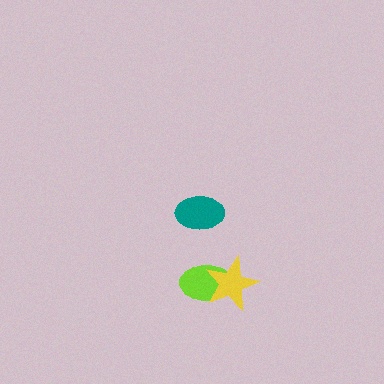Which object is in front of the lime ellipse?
The yellow star is in front of the lime ellipse.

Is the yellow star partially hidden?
No, no other shape covers it.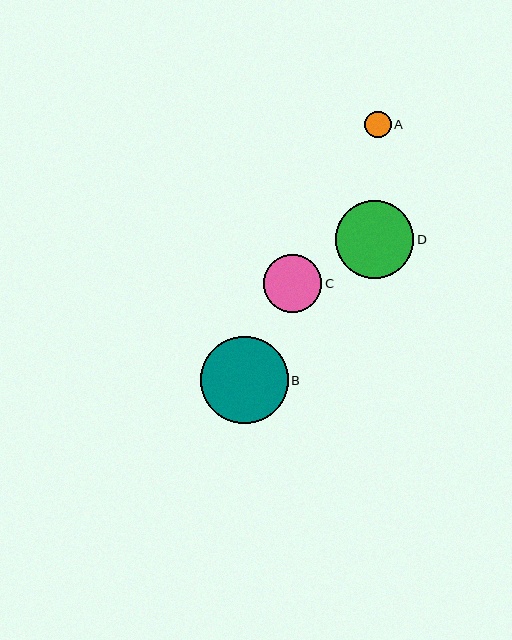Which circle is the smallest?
Circle A is the smallest with a size of approximately 27 pixels.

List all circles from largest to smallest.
From largest to smallest: B, D, C, A.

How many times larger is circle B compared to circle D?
Circle B is approximately 1.1 times the size of circle D.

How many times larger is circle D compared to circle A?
Circle D is approximately 2.9 times the size of circle A.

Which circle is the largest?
Circle B is the largest with a size of approximately 88 pixels.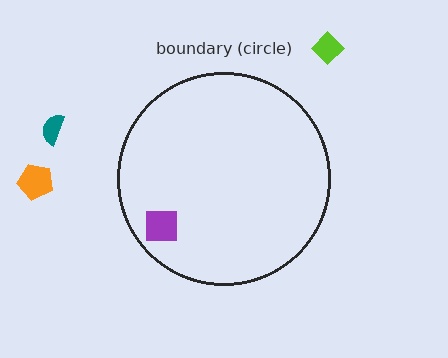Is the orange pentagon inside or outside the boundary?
Outside.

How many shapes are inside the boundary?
1 inside, 3 outside.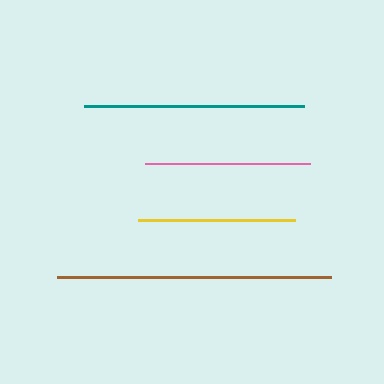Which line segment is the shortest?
The yellow line is the shortest at approximately 156 pixels.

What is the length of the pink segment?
The pink segment is approximately 165 pixels long.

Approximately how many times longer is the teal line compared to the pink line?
The teal line is approximately 1.3 times the length of the pink line.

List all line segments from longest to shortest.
From longest to shortest: brown, teal, pink, yellow.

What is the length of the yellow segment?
The yellow segment is approximately 156 pixels long.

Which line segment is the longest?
The brown line is the longest at approximately 275 pixels.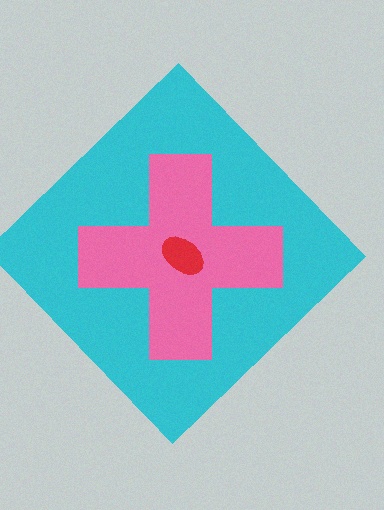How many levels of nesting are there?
3.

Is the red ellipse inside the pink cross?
Yes.